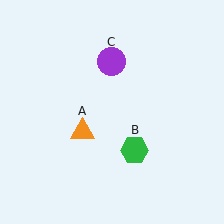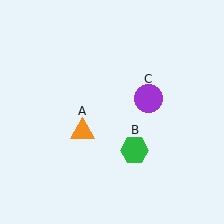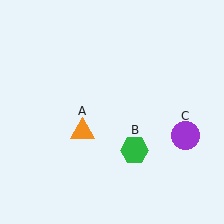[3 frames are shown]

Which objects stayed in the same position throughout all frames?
Orange triangle (object A) and green hexagon (object B) remained stationary.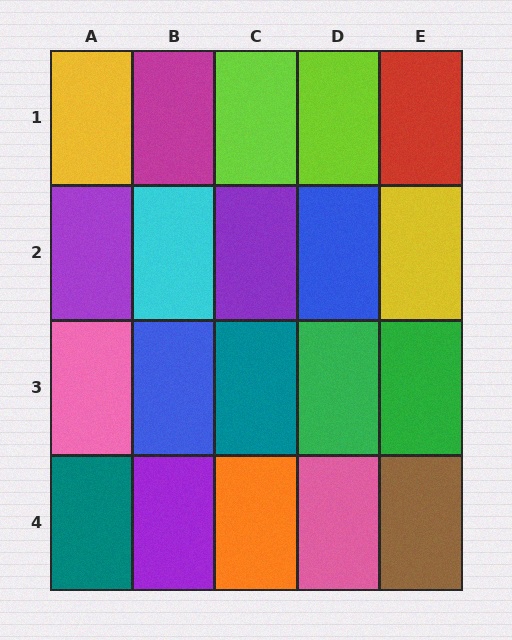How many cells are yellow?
2 cells are yellow.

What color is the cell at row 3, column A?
Pink.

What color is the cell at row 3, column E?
Green.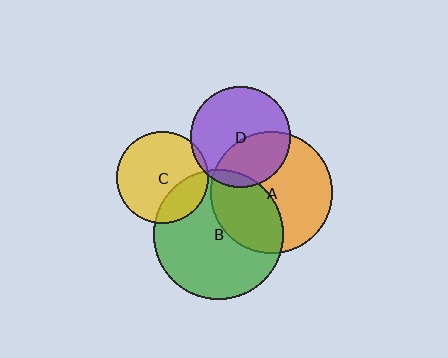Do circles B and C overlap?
Yes.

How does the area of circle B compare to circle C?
Approximately 2.0 times.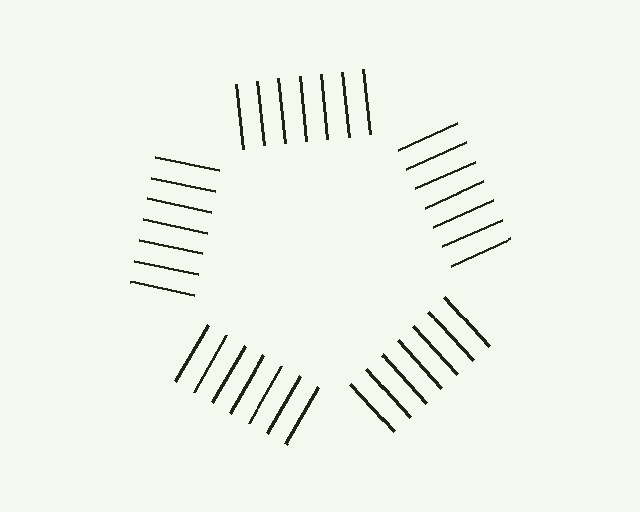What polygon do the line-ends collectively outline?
An illusory pentagon — the line segments terminate on its edges but no continuous stroke is drawn.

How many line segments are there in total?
35 — 7 along each of the 5 edges.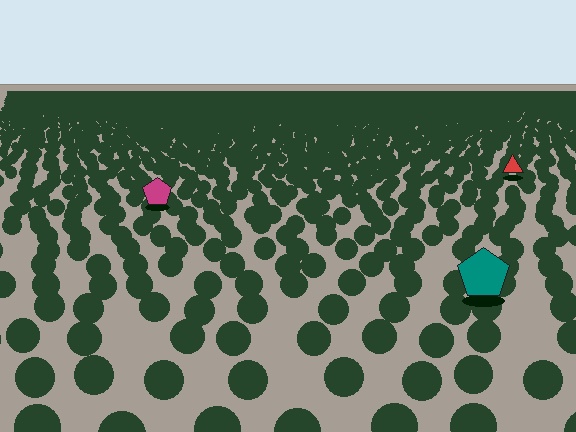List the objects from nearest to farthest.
From nearest to farthest: the teal pentagon, the magenta pentagon, the red triangle.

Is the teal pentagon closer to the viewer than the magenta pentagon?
Yes. The teal pentagon is closer — you can tell from the texture gradient: the ground texture is coarser near it.